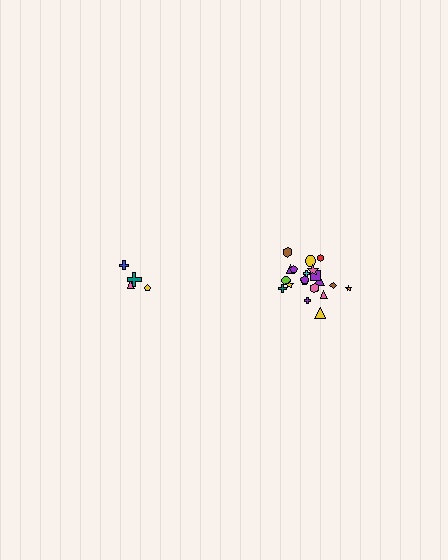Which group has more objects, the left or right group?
The right group.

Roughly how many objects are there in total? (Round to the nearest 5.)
Roughly 25 objects in total.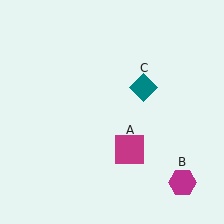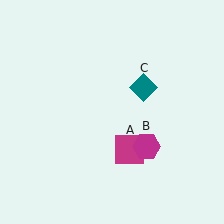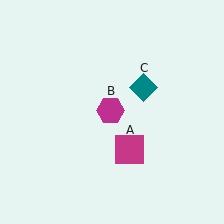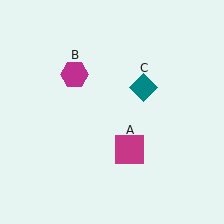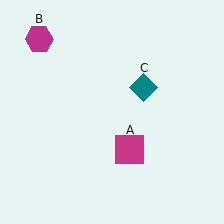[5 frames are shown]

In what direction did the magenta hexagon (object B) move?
The magenta hexagon (object B) moved up and to the left.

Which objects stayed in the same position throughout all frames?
Magenta square (object A) and teal diamond (object C) remained stationary.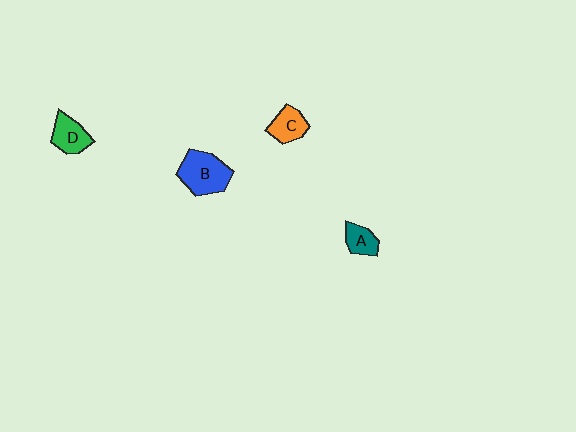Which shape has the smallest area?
Shape A (teal).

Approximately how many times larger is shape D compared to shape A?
Approximately 1.3 times.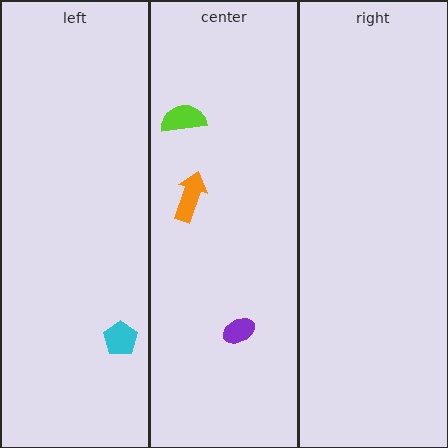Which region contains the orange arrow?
The center region.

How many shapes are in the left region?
1.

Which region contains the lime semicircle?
The center region.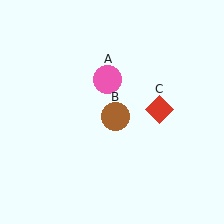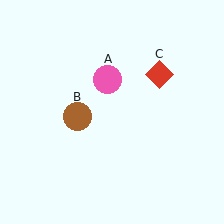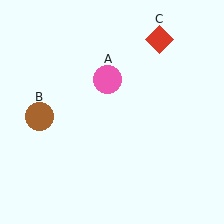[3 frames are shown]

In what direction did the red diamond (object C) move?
The red diamond (object C) moved up.